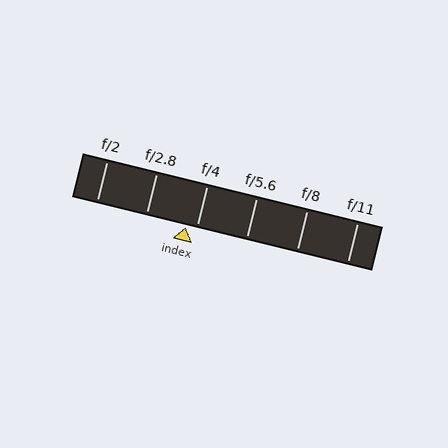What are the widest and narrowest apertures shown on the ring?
The widest aperture shown is f/2 and the narrowest is f/11.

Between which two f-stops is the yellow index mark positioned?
The index mark is between f/2.8 and f/4.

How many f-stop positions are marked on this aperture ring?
There are 6 f-stop positions marked.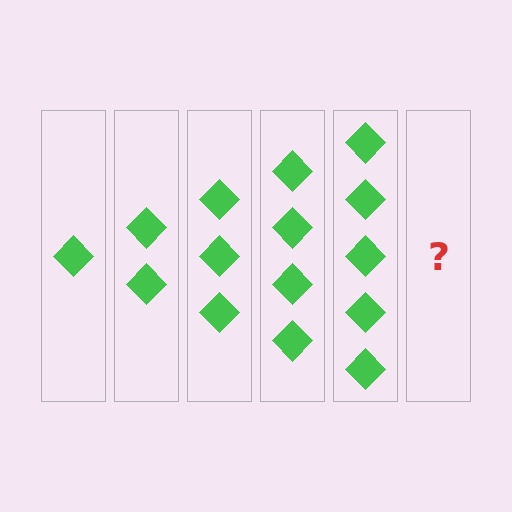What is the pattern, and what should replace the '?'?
The pattern is that each step adds one more diamond. The '?' should be 6 diamonds.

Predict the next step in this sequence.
The next step is 6 diamonds.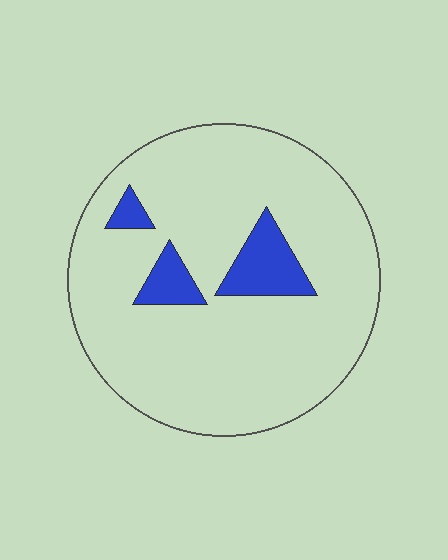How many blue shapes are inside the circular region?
3.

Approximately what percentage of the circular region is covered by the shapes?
Approximately 10%.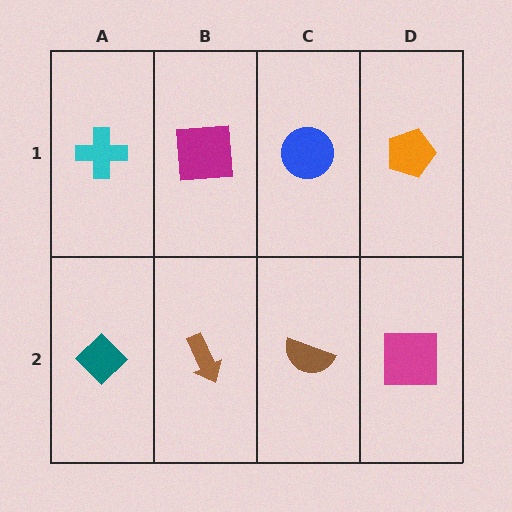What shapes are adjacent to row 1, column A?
A teal diamond (row 2, column A), a magenta square (row 1, column B).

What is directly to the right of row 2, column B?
A brown semicircle.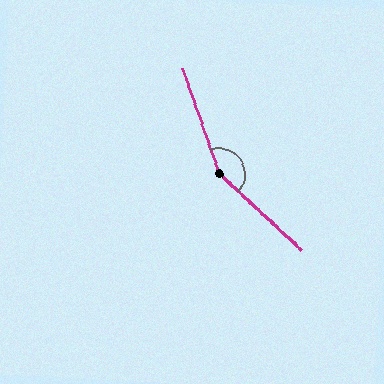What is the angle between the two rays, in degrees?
Approximately 151 degrees.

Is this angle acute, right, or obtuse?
It is obtuse.